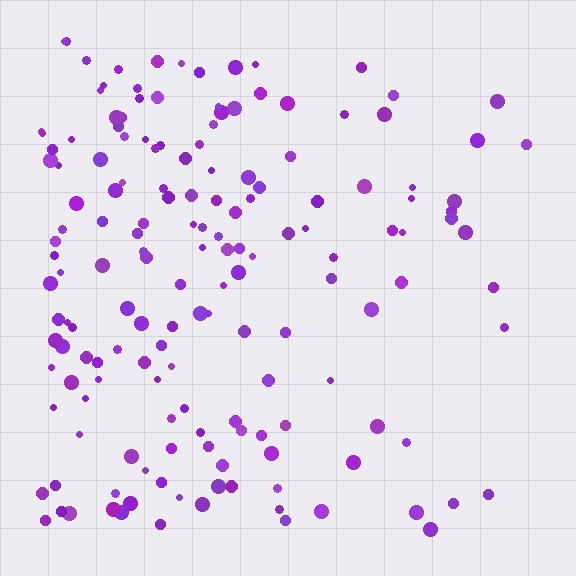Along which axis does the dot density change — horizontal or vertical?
Horizontal.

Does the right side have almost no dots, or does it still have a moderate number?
Still a moderate number, just noticeably fewer than the left.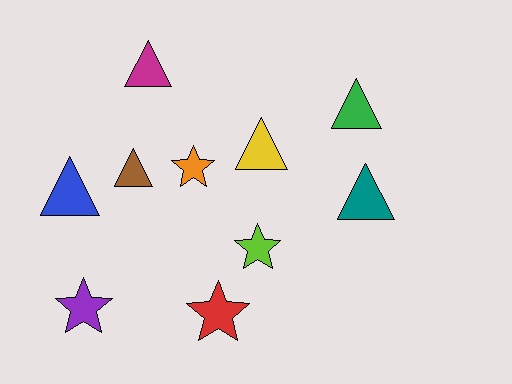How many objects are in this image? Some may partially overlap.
There are 10 objects.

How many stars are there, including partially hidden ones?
There are 4 stars.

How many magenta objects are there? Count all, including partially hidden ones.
There is 1 magenta object.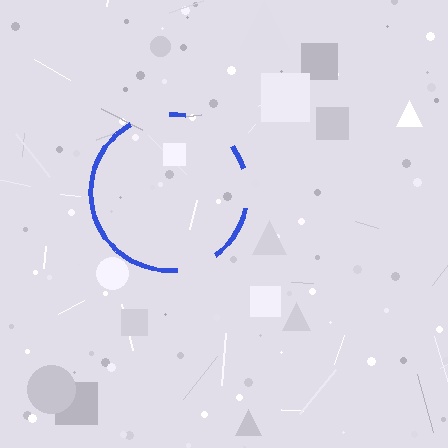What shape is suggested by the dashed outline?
The dashed outline suggests a circle.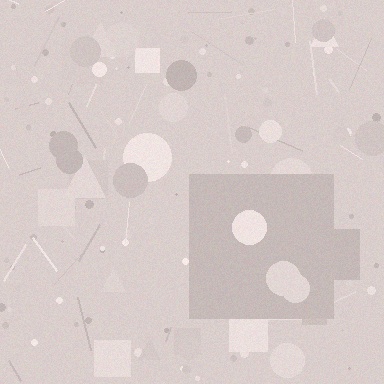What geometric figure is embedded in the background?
A square is embedded in the background.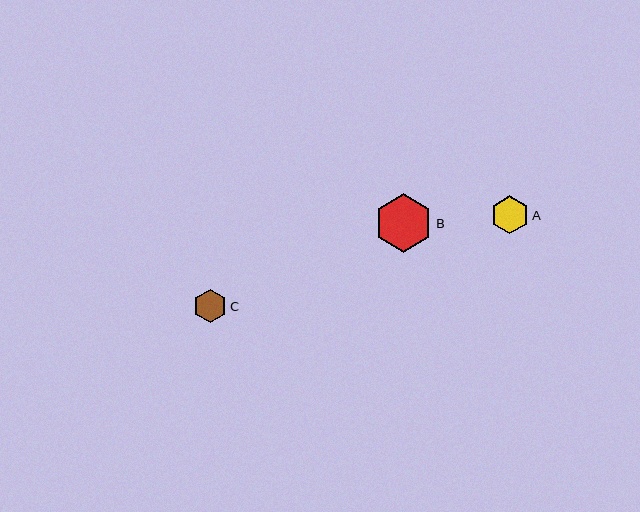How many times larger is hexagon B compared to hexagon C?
Hexagon B is approximately 1.7 times the size of hexagon C.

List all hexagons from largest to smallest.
From largest to smallest: B, A, C.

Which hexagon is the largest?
Hexagon B is the largest with a size of approximately 58 pixels.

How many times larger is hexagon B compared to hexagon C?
Hexagon B is approximately 1.7 times the size of hexagon C.